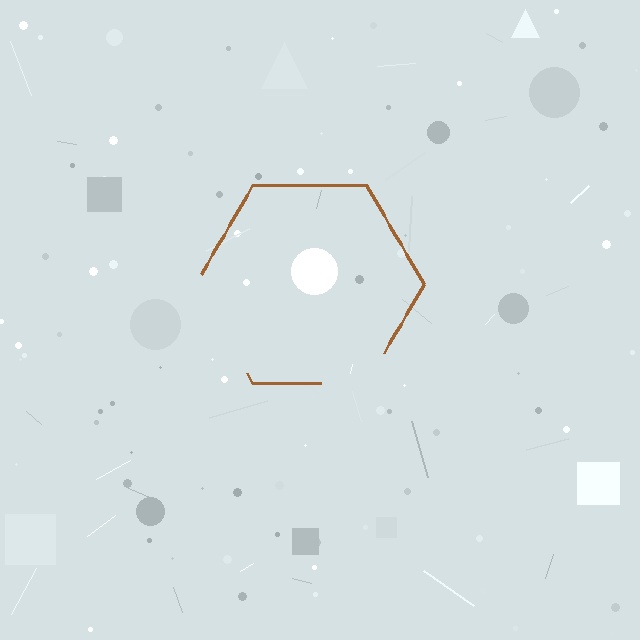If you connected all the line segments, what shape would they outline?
They would outline a hexagon.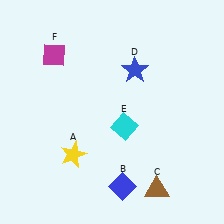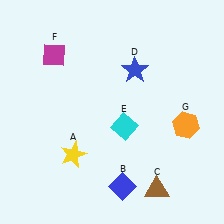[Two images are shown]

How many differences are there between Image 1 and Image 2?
There is 1 difference between the two images.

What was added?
An orange hexagon (G) was added in Image 2.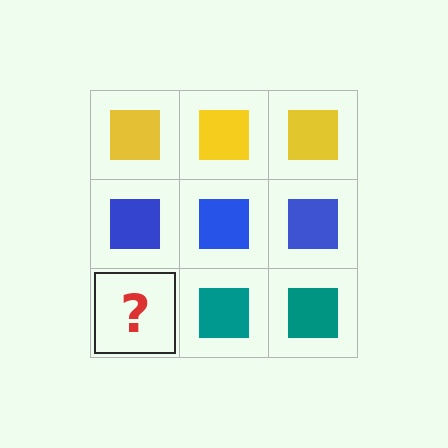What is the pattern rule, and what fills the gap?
The rule is that each row has a consistent color. The gap should be filled with a teal square.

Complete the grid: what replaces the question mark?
The question mark should be replaced with a teal square.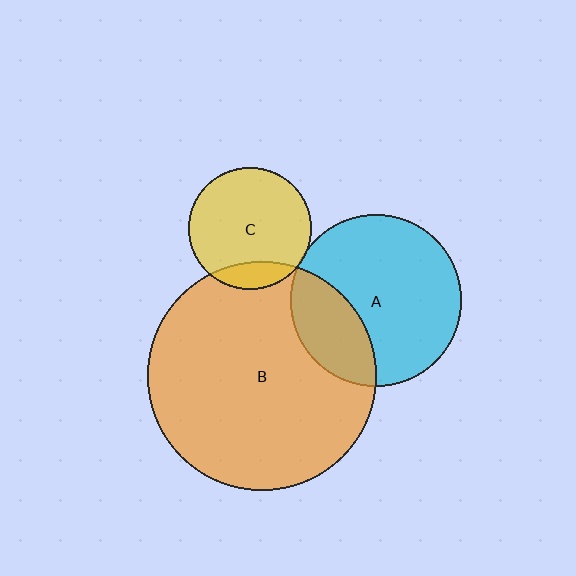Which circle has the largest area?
Circle B (orange).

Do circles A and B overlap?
Yes.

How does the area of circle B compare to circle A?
Approximately 1.8 times.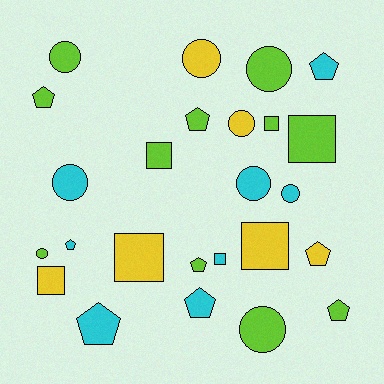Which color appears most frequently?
Lime, with 11 objects.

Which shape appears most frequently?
Pentagon, with 9 objects.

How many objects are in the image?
There are 25 objects.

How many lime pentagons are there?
There are 4 lime pentagons.